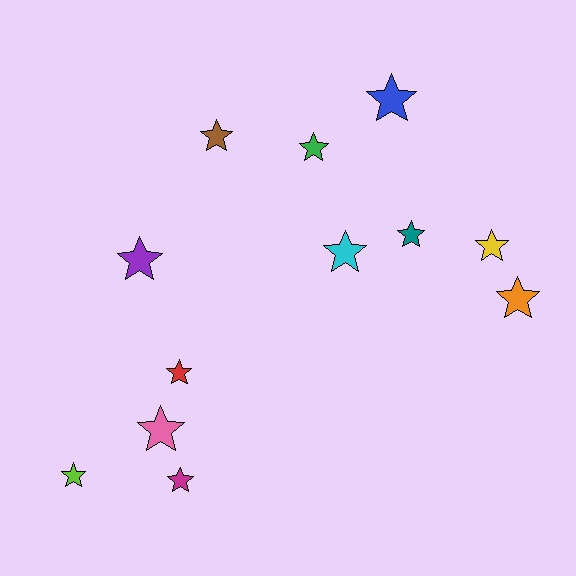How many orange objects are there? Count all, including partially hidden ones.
There is 1 orange object.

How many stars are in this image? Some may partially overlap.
There are 12 stars.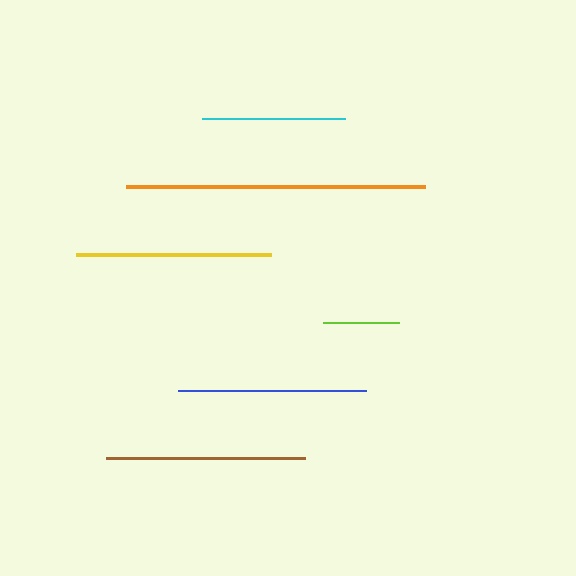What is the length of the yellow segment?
The yellow segment is approximately 194 pixels long.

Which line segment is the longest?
The orange line is the longest at approximately 300 pixels.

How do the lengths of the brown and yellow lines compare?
The brown and yellow lines are approximately the same length.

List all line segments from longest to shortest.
From longest to shortest: orange, brown, yellow, blue, cyan, lime.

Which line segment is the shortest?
The lime line is the shortest at approximately 76 pixels.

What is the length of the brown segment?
The brown segment is approximately 199 pixels long.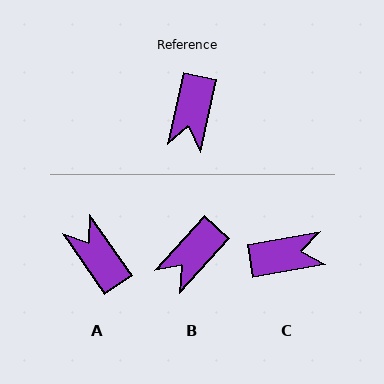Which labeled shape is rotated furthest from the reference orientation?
A, about 133 degrees away.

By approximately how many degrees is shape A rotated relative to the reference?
Approximately 133 degrees clockwise.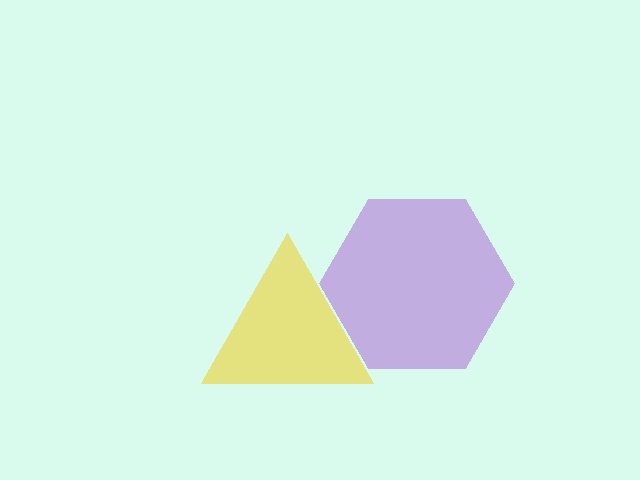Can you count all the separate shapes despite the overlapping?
Yes, there are 2 separate shapes.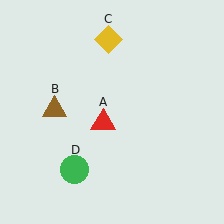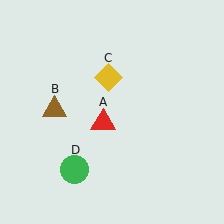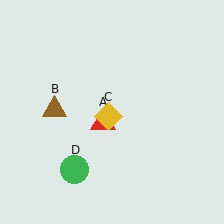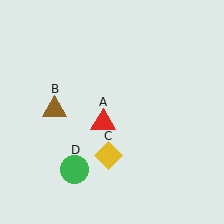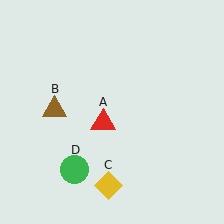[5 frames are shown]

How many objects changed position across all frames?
1 object changed position: yellow diamond (object C).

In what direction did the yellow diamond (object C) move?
The yellow diamond (object C) moved down.